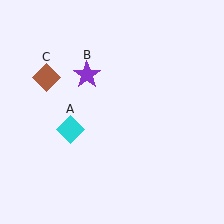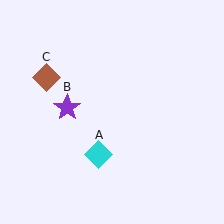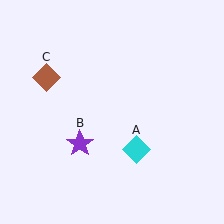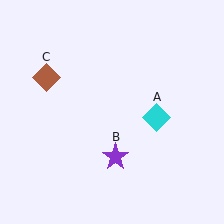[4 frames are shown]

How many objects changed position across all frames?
2 objects changed position: cyan diamond (object A), purple star (object B).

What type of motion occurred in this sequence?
The cyan diamond (object A), purple star (object B) rotated counterclockwise around the center of the scene.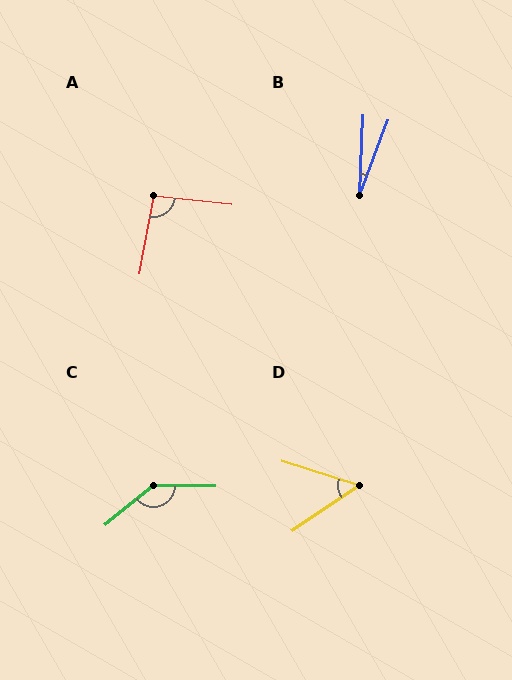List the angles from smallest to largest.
B (18°), D (52°), A (94°), C (140°).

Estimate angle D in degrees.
Approximately 52 degrees.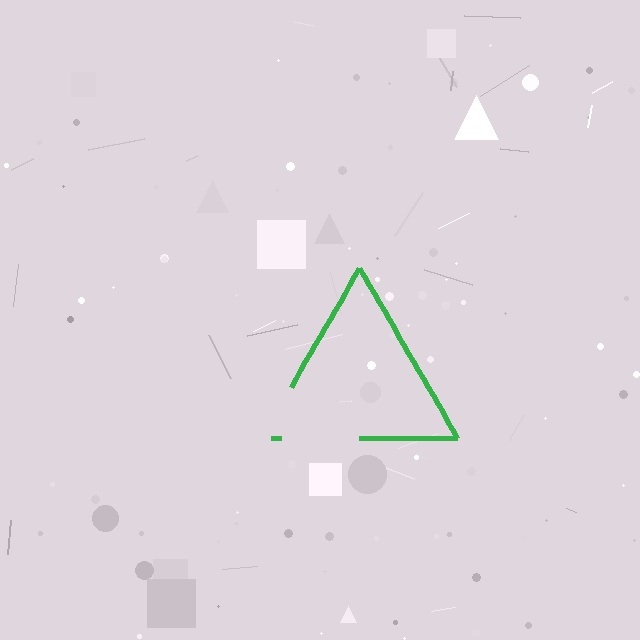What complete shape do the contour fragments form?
The contour fragments form a triangle.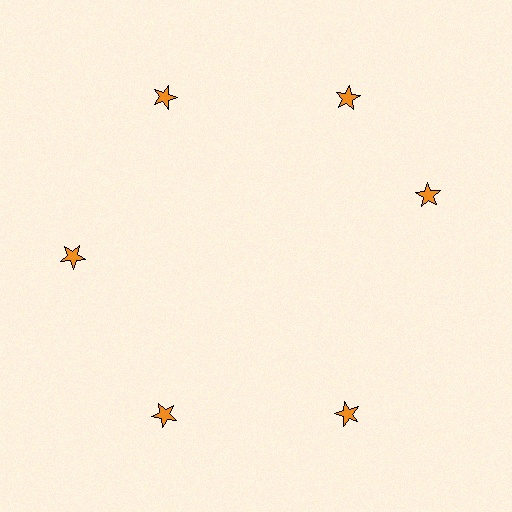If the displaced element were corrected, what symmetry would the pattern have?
It would have 6-fold rotational symmetry — the pattern would map onto itself every 60 degrees.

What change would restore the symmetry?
The symmetry would be restored by rotating it back into even spacing with its neighbors so that all 6 stars sit at equal angles and equal distance from the center.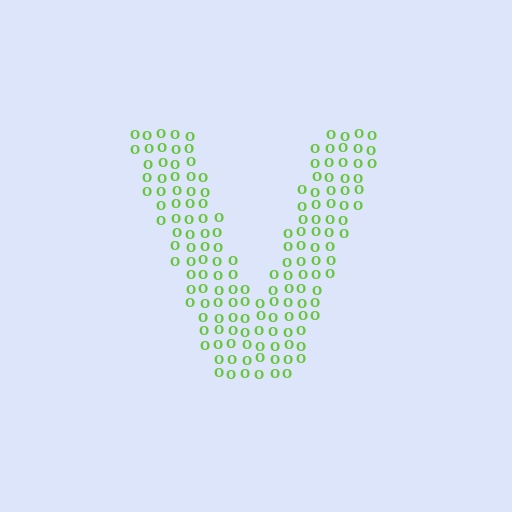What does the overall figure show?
The overall figure shows the letter V.